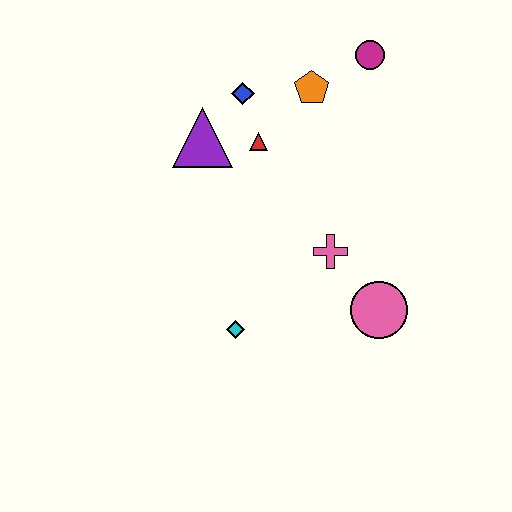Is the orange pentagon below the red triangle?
No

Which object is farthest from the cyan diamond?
The magenta circle is farthest from the cyan diamond.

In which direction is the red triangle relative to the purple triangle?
The red triangle is to the right of the purple triangle.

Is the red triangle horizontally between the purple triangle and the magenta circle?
Yes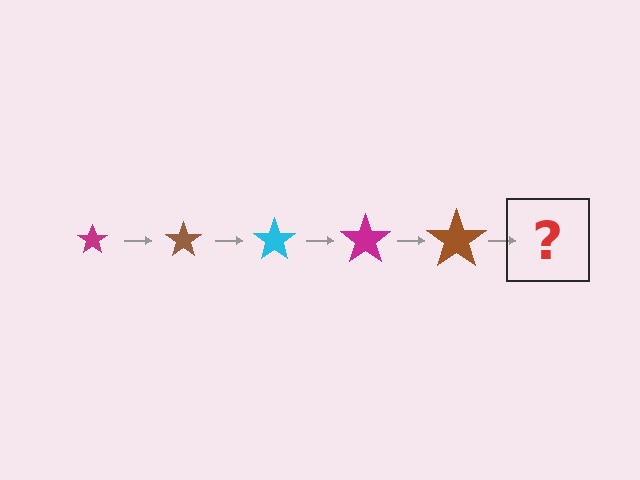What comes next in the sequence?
The next element should be a cyan star, larger than the previous one.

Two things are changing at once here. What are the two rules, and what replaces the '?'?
The two rules are that the star grows larger each step and the color cycles through magenta, brown, and cyan. The '?' should be a cyan star, larger than the previous one.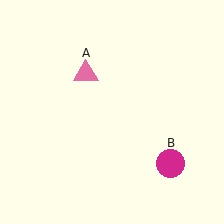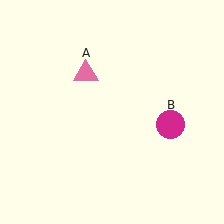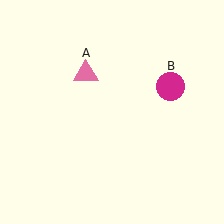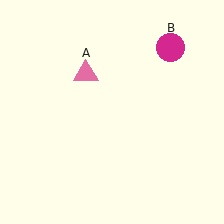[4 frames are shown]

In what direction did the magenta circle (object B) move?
The magenta circle (object B) moved up.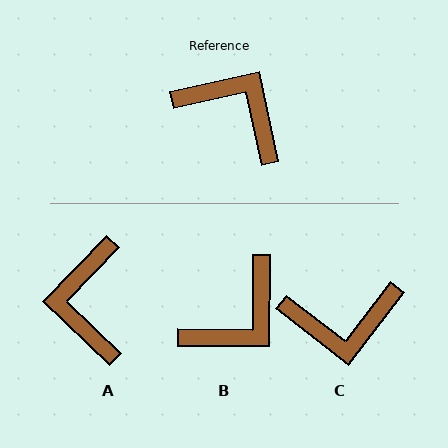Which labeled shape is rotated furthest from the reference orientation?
C, about 140 degrees away.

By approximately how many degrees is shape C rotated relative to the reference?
Approximately 140 degrees clockwise.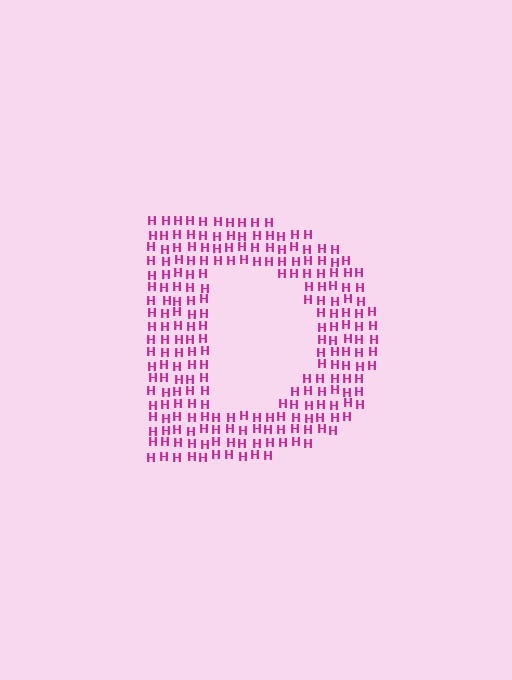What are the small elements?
The small elements are letter H's.